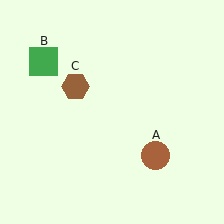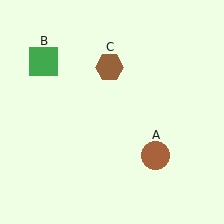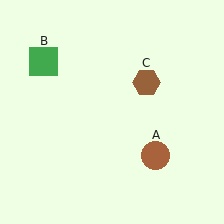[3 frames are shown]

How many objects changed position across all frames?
1 object changed position: brown hexagon (object C).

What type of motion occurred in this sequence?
The brown hexagon (object C) rotated clockwise around the center of the scene.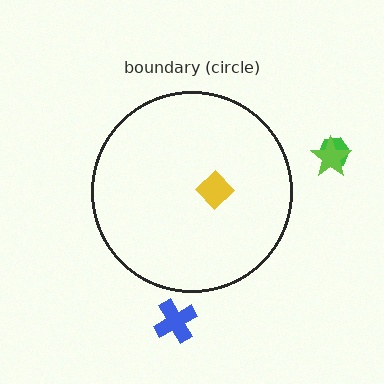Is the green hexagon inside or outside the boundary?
Outside.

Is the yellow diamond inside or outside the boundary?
Inside.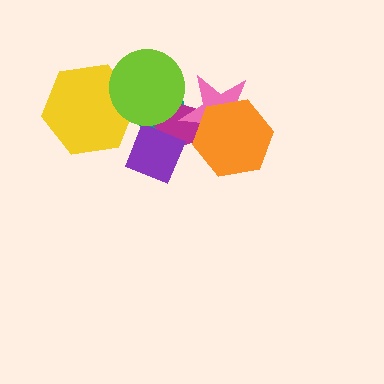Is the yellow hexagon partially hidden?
Yes, it is partially covered by another shape.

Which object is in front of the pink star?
The orange hexagon is in front of the pink star.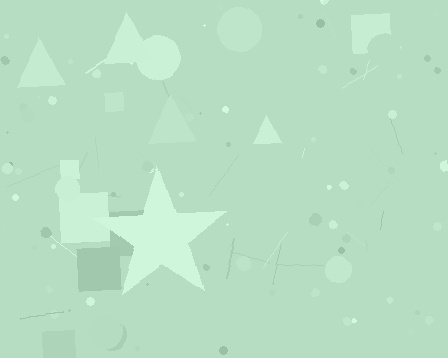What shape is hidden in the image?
A star is hidden in the image.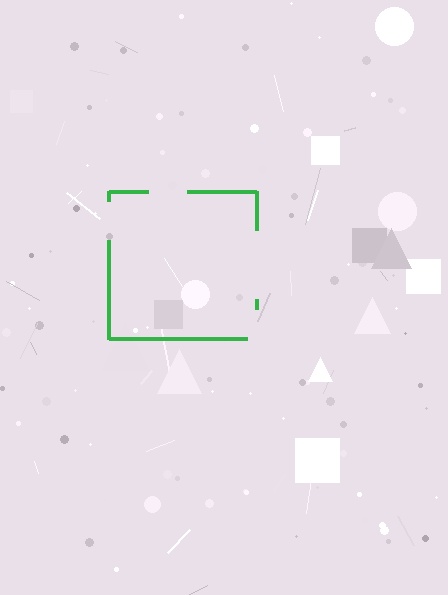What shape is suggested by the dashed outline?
The dashed outline suggests a square.